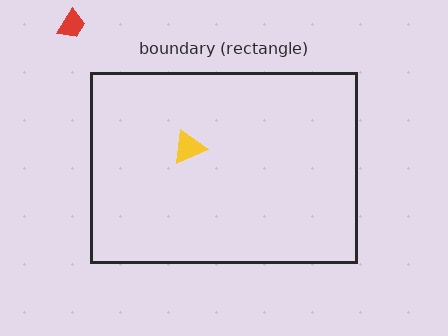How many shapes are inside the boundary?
1 inside, 1 outside.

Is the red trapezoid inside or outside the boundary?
Outside.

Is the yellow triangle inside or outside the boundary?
Inside.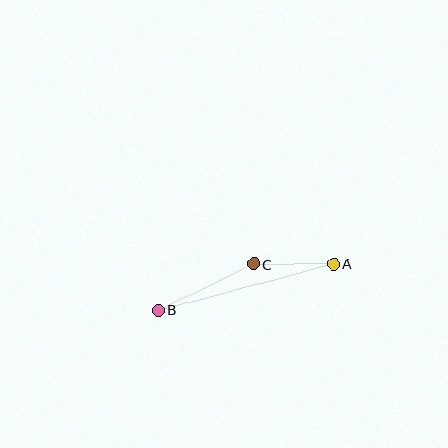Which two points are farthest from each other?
Points A and B are farthest from each other.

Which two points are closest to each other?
Points A and C are closest to each other.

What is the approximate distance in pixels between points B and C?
The distance between B and C is approximately 106 pixels.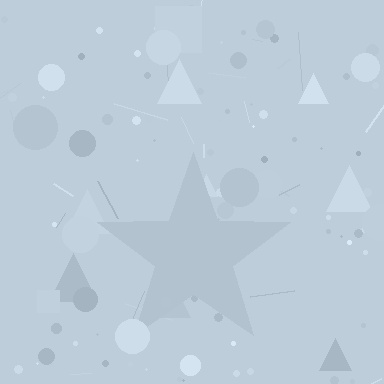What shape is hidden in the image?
A star is hidden in the image.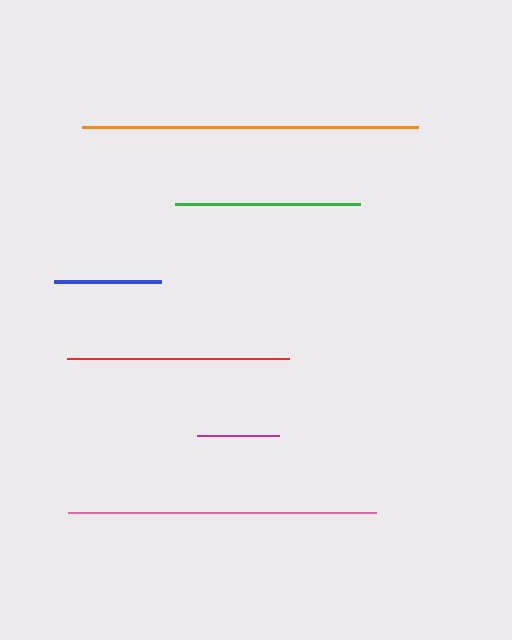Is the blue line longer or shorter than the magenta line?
The blue line is longer than the magenta line.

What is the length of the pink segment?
The pink segment is approximately 309 pixels long.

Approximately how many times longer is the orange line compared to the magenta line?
The orange line is approximately 4.1 times the length of the magenta line.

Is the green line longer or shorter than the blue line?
The green line is longer than the blue line.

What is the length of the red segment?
The red segment is approximately 223 pixels long.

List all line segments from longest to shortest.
From longest to shortest: orange, pink, red, green, blue, magenta.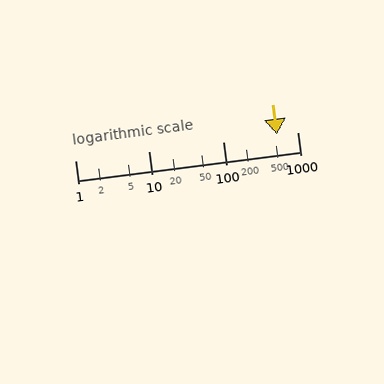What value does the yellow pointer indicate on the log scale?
The pointer indicates approximately 530.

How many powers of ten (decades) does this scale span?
The scale spans 3 decades, from 1 to 1000.